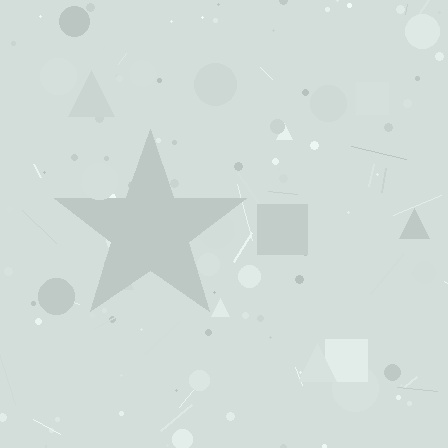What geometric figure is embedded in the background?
A star is embedded in the background.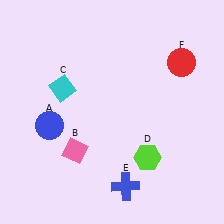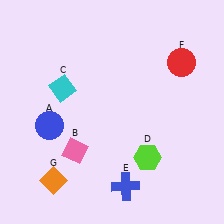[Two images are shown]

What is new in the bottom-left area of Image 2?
An orange diamond (G) was added in the bottom-left area of Image 2.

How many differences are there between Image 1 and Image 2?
There is 1 difference between the two images.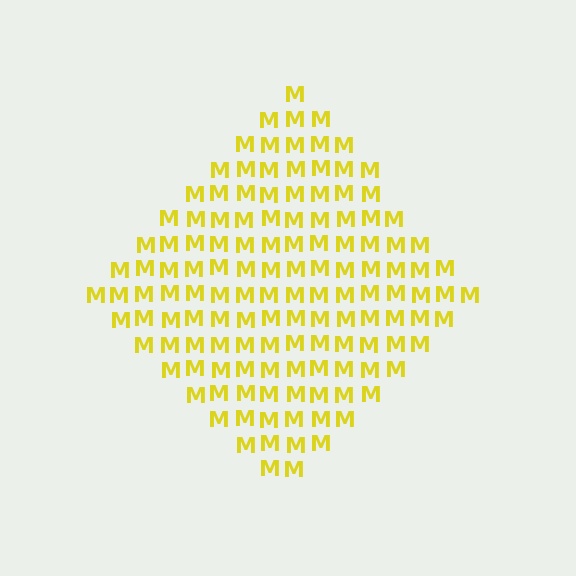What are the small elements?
The small elements are letter M's.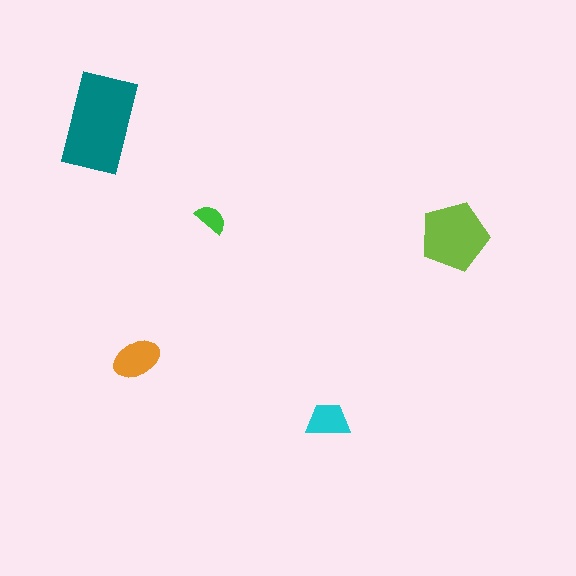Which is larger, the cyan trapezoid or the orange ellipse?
The orange ellipse.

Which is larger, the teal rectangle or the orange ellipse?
The teal rectangle.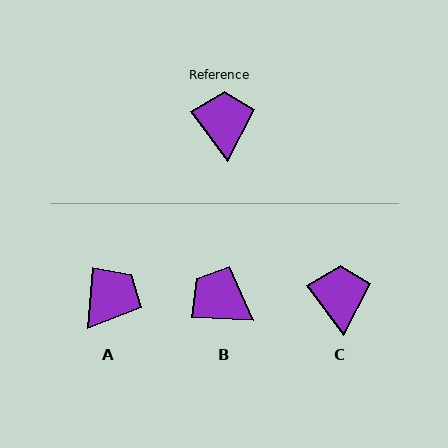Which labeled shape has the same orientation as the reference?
C.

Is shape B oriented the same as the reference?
No, it is off by about 51 degrees.